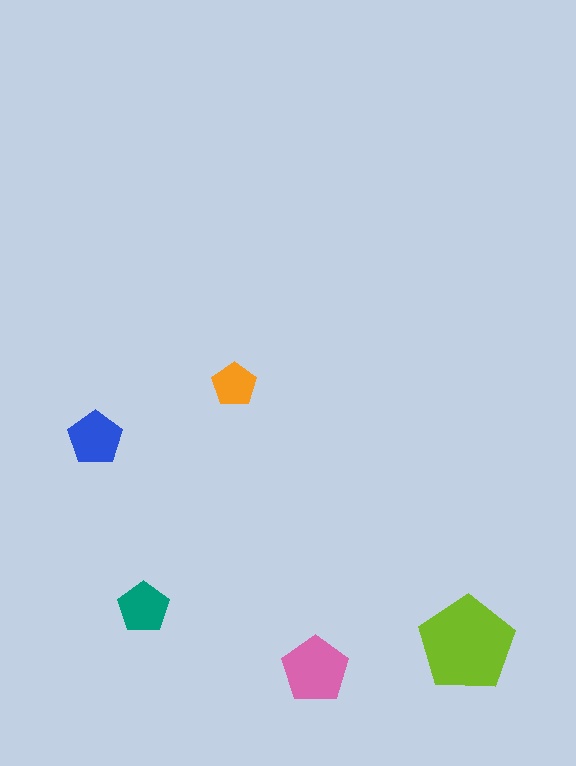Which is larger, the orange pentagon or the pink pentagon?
The pink one.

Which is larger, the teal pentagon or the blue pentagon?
The blue one.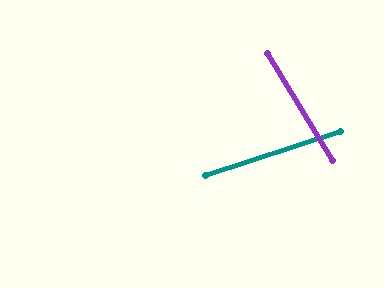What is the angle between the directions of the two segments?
Approximately 77 degrees.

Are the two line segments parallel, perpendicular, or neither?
Neither parallel nor perpendicular — they differ by about 77°.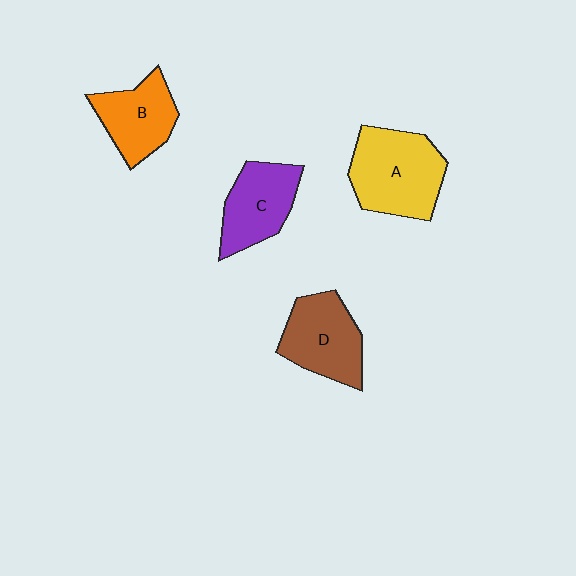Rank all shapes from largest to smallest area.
From largest to smallest: A (yellow), D (brown), C (purple), B (orange).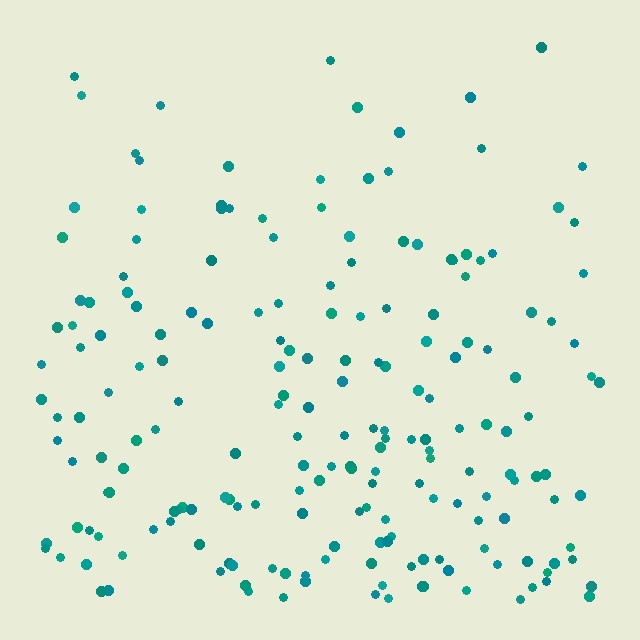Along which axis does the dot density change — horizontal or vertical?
Vertical.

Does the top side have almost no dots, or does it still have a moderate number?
Still a moderate number, just noticeably fewer than the bottom.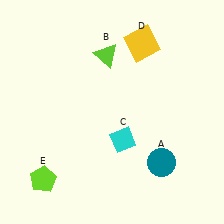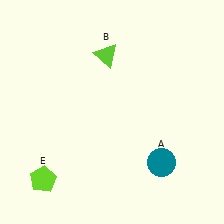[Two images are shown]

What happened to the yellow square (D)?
The yellow square (D) was removed in Image 2. It was in the top-right area of Image 1.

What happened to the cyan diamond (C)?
The cyan diamond (C) was removed in Image 2. It was in the bottom-right area of Image 1.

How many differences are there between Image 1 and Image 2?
There are 2 differences between the two images.